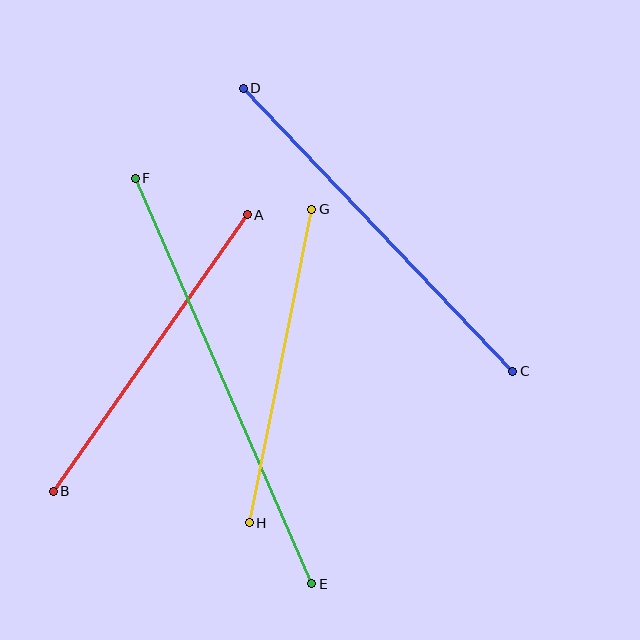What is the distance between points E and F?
The distance is approximately 442 pixels.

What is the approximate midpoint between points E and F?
The midpoint is at approximately (223, 381) pixels.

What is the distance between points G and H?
The distance is approximately 320 pixels.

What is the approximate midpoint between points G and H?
The midpoint is at approximately (281, 366) pixels.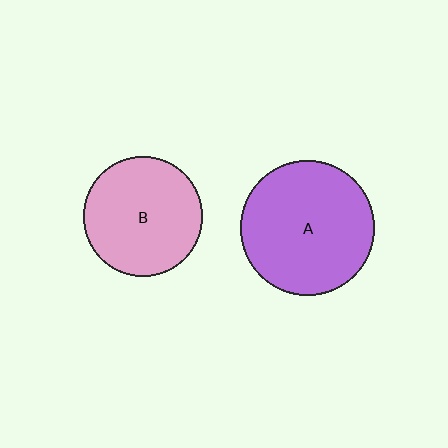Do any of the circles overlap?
No, none of the circles overlap.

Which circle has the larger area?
Circle A (purple).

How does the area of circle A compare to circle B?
Approximately 1.3 times.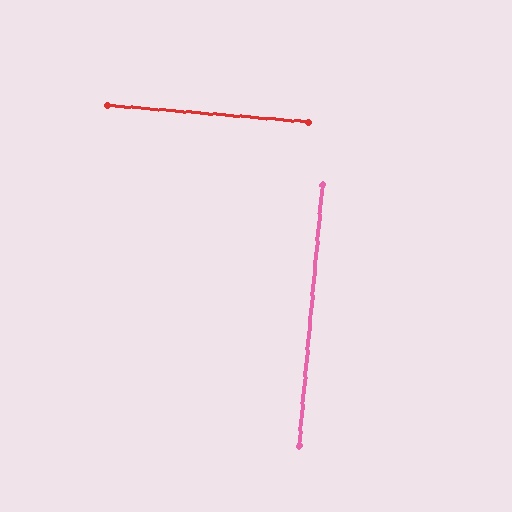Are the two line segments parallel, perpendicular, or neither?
Perpendicular — they meet at approximately 89°.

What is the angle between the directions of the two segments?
Approximately 89 degrees.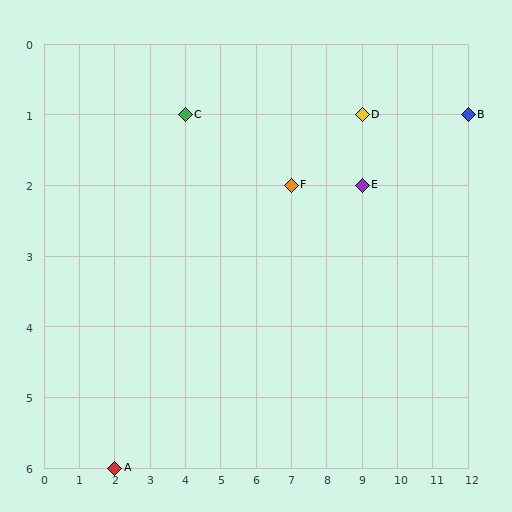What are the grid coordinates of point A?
Point A is at grid coordinates (2, 6).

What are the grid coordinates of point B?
Point B is at grid coordinates (12, 1).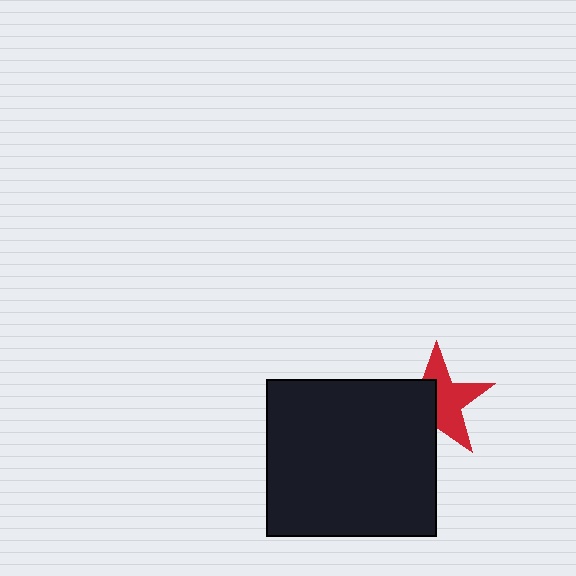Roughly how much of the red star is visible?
About half of it is visible (roughly 55%).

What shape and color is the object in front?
The object in front is a black rectangle.